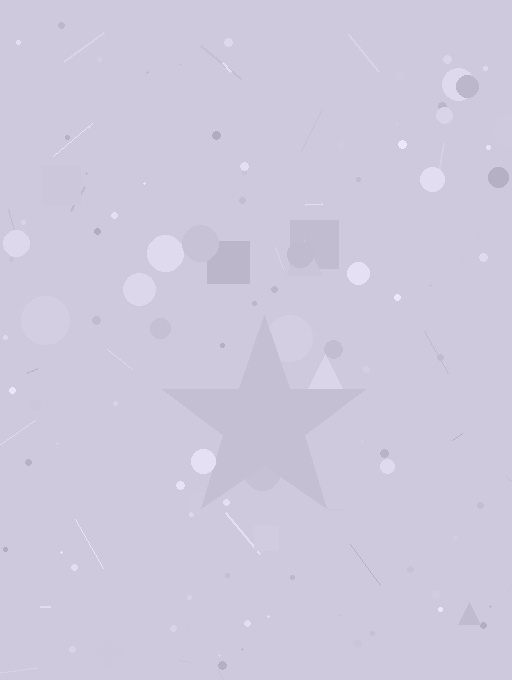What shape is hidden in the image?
A star is hidden in the image.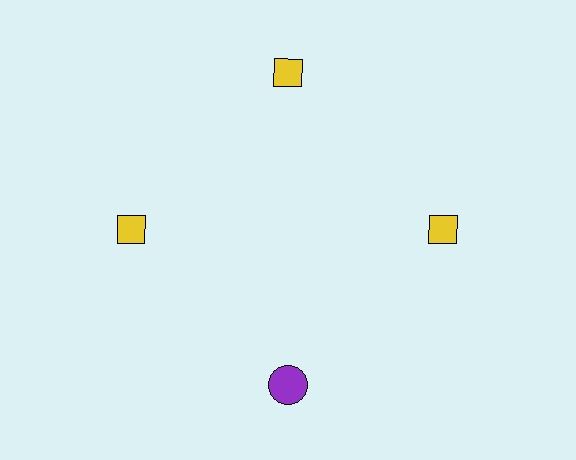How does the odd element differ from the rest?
It differs in both color (purple instead of yellow) and shape (circle instead of diamond).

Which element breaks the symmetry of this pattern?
The purple circle at roughly the 6 o'clock position breaks the symmetry. All other shapes are yellow diamonds.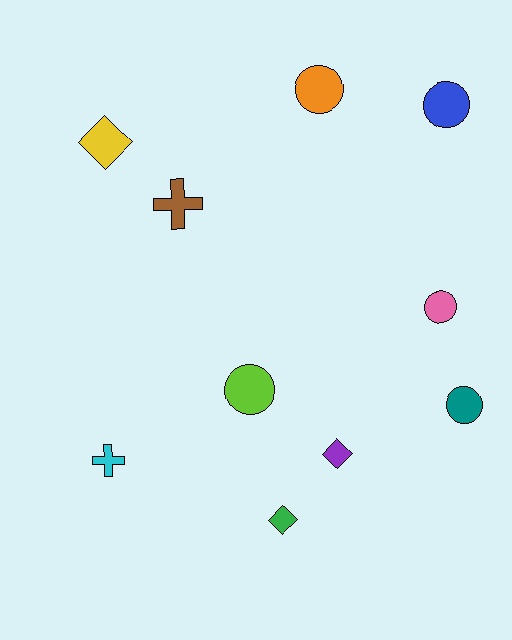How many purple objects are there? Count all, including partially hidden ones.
There is 1 purple object.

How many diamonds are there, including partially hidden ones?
There are 3 diamonds.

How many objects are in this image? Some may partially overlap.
There are 10 objects.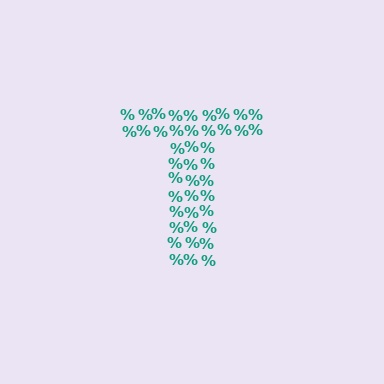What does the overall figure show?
The overall figure shows the letter T.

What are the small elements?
The small elements are percent signs.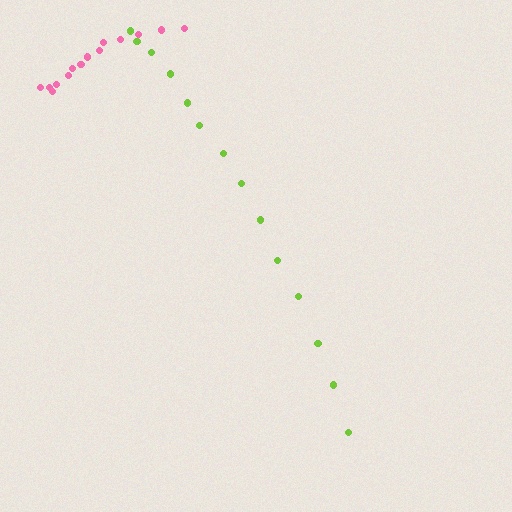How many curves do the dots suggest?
There are 2 distinct paths.